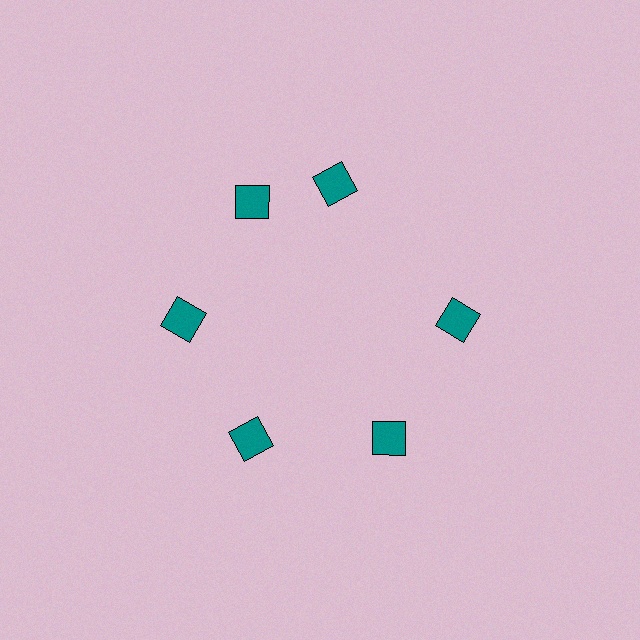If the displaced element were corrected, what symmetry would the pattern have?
It would have 6-fold rotational symmetry — the pattern would map onto itself every 60 degrees.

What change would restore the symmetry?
The symmetry would be restored by rotating it back into even spacing with its neighbors so that all 6 squares sit at equal angles and equal distance from the center.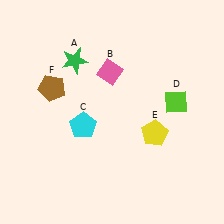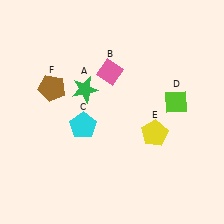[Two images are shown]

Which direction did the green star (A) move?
The green star (A) moved down.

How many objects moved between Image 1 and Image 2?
1 object moved between the two images.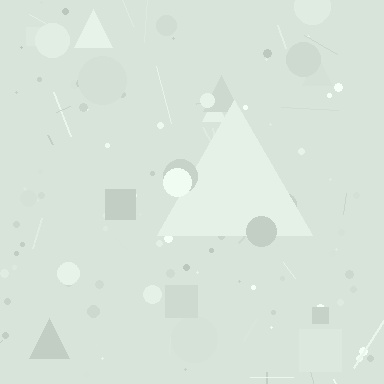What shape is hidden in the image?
A triangle is hidden in the image.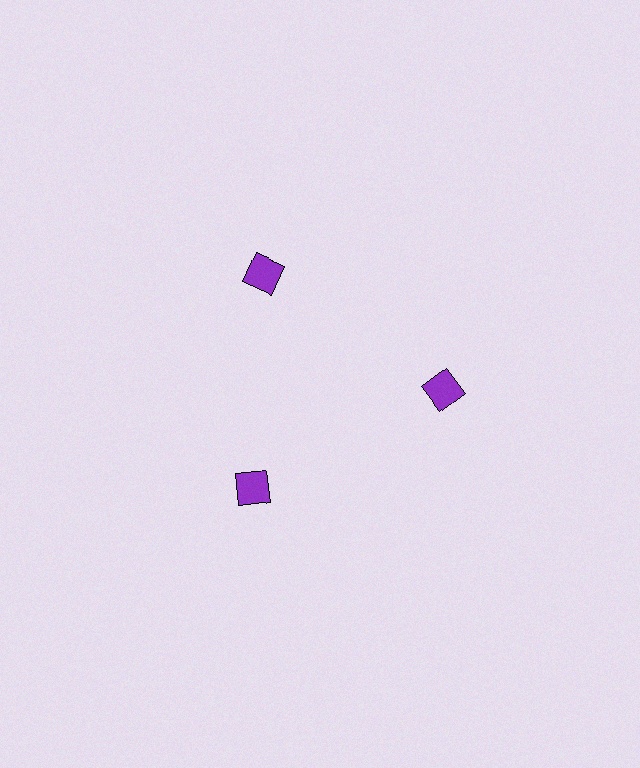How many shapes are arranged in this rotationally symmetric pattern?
There are 3 shapes, arranged in 3 groups of 1.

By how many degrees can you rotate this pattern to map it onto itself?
The pattern maps onto itself every 120 degrees of rotation.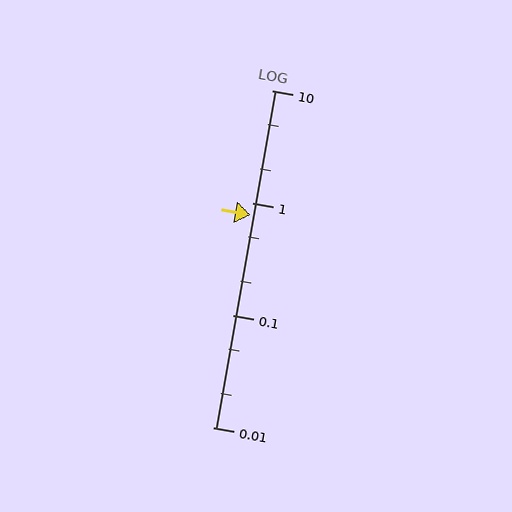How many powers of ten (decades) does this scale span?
The scale spans 3 decades, from 0.01 to 10.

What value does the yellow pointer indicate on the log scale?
The pointer indicates approximately 0.77.